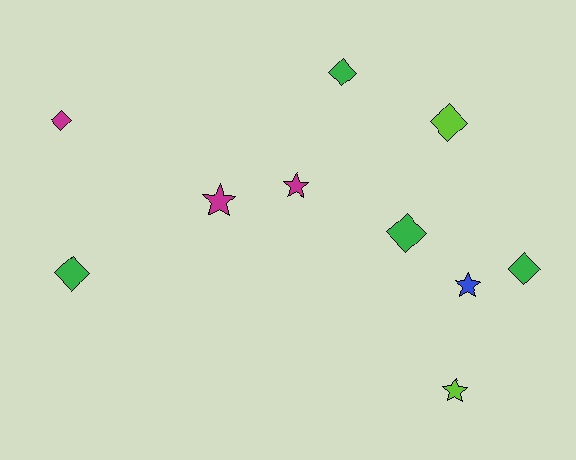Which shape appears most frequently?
Diamond, with 6 objects.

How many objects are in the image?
There are 10 objects.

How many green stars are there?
There are no green stars.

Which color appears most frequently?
Green, with 4 objects.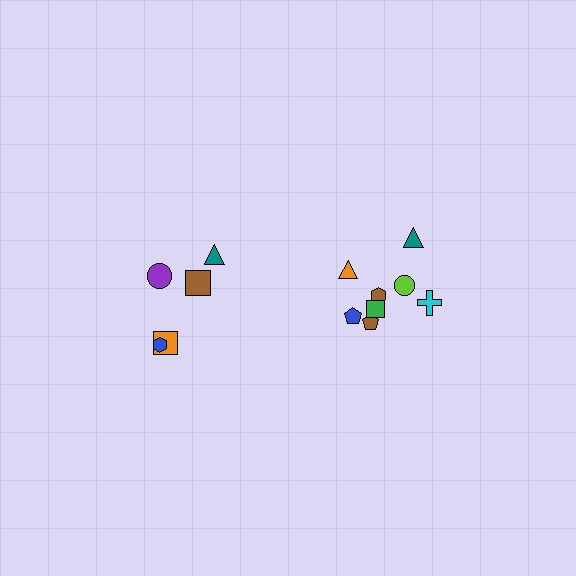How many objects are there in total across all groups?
There are 13 objects.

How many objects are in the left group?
There are 5 objects.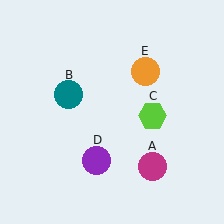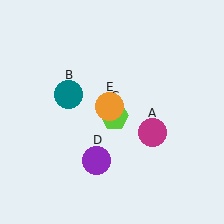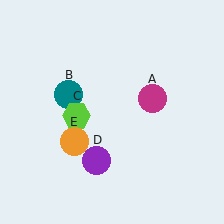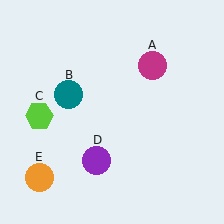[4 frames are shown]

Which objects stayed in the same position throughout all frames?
Teal circle (object B) and purple circle (object D) remained stationary.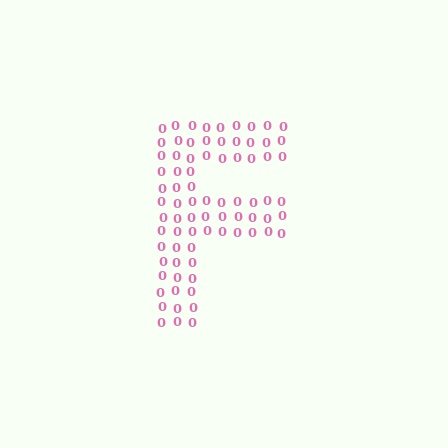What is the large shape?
The large shape is the letter F.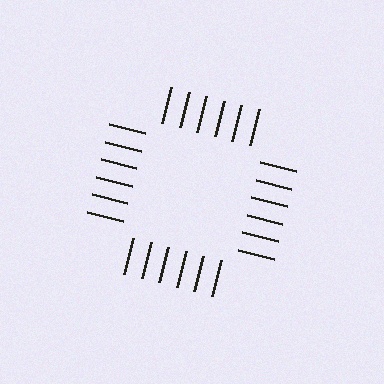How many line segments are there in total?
24 — 6 along each of the 4 edges.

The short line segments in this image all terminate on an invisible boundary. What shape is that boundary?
An illusory square — the line segments terminate on its edges but no continuous stroke is drawn.